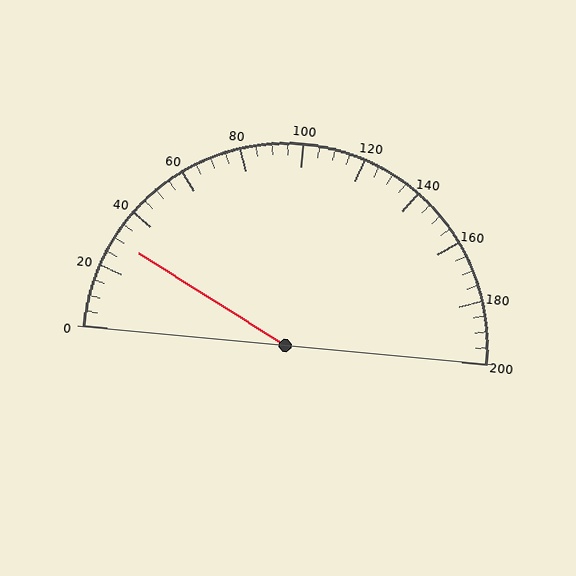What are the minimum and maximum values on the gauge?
The gauge ranges from 0 to 200.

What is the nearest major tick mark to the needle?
The nearest major tick mark is 40.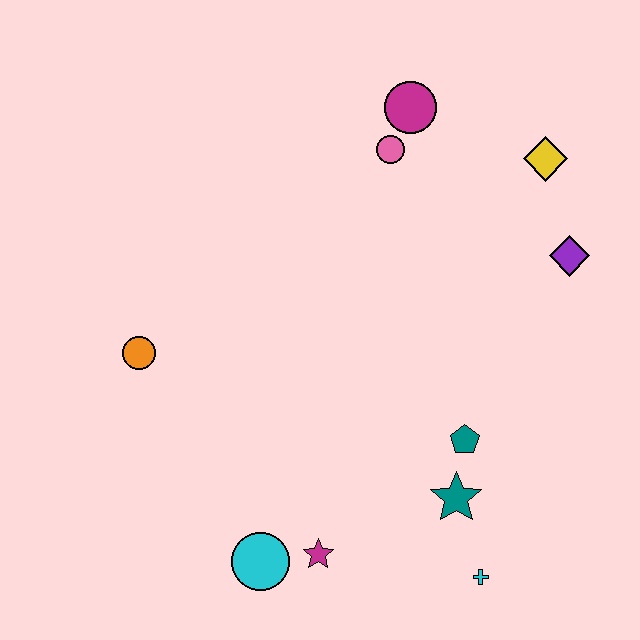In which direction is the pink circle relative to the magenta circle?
The pink circle is below the magenta circle.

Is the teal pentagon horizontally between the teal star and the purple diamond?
Yes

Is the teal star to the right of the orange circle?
Yes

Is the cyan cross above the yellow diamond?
No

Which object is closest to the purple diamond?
The yellow diamond is closest to the purple diamond.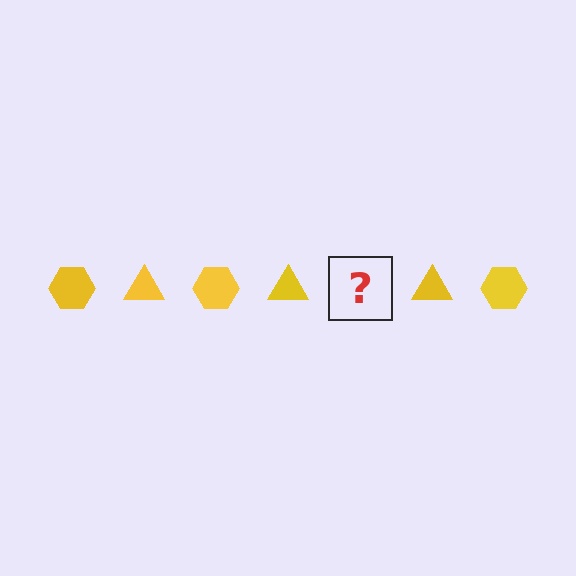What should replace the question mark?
The question mark should be replaced with a yellow hexagon.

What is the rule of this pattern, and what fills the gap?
The rule is that the pattern cycles through hexagon, triangle shapes in yellow. The gap should be filled with a yellow hexagon.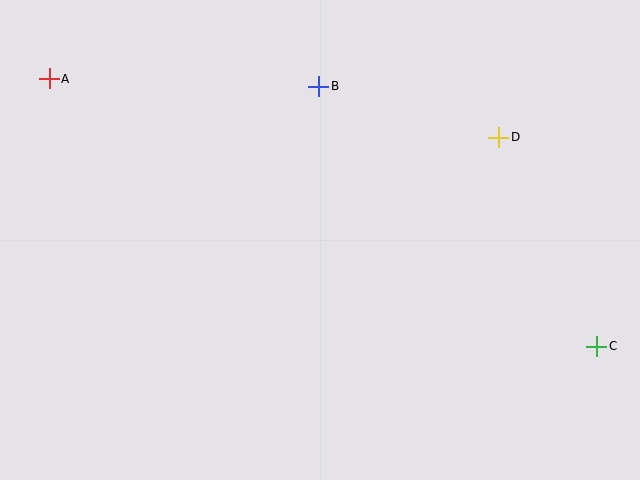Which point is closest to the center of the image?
Point B at (319, 86) is closest to the center.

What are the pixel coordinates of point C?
Point C is at (597, 346).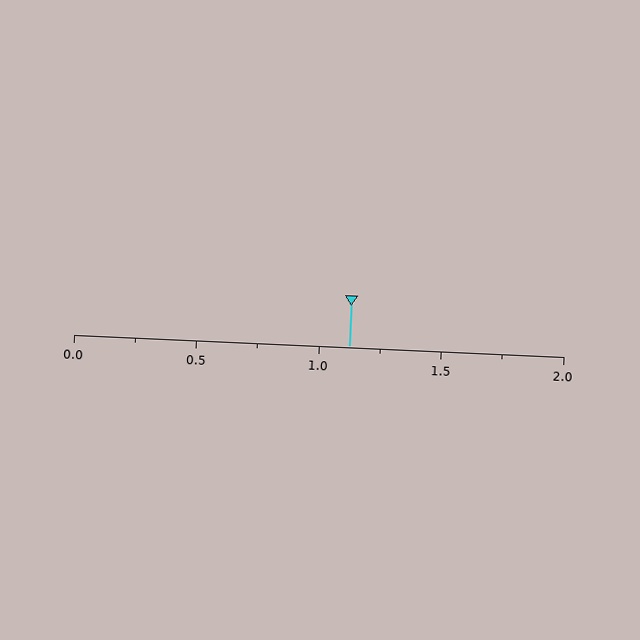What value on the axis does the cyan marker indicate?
The marker indicates approximately 1.12.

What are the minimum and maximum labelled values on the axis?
The axis runs from 0.0 to 2.0.